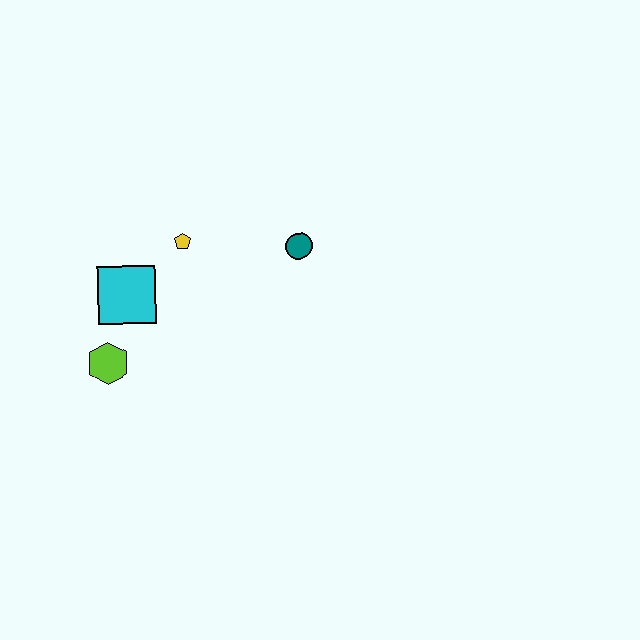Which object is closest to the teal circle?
The yellow pentagon is closest to the teal circle.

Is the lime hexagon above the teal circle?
No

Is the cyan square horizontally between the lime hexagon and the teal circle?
Yes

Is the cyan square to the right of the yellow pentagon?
No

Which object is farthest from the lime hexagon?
The teal circle is farthest from the lime hexagon.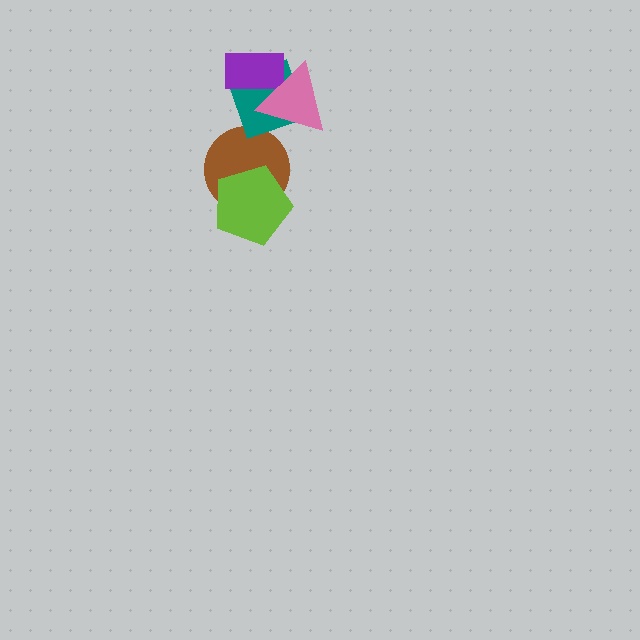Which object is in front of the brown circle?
The lime pentagon is in front of the brown circle.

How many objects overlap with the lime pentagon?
1 object overlaps with the lime pentagon.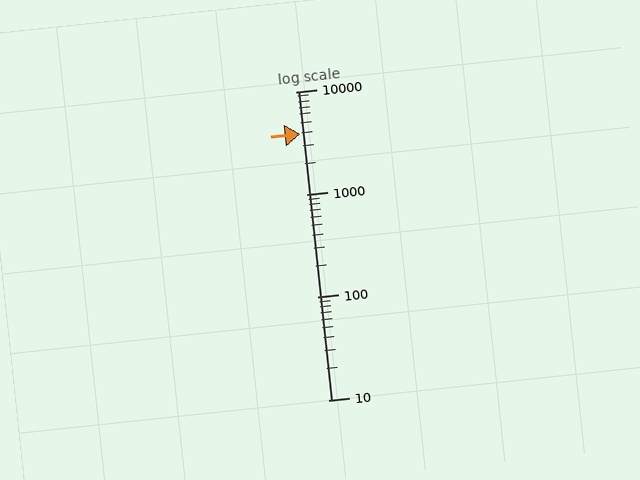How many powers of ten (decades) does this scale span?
The scale spans 3 decades, from 10 to 10000.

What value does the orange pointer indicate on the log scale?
The pointer indicates approximately 3900.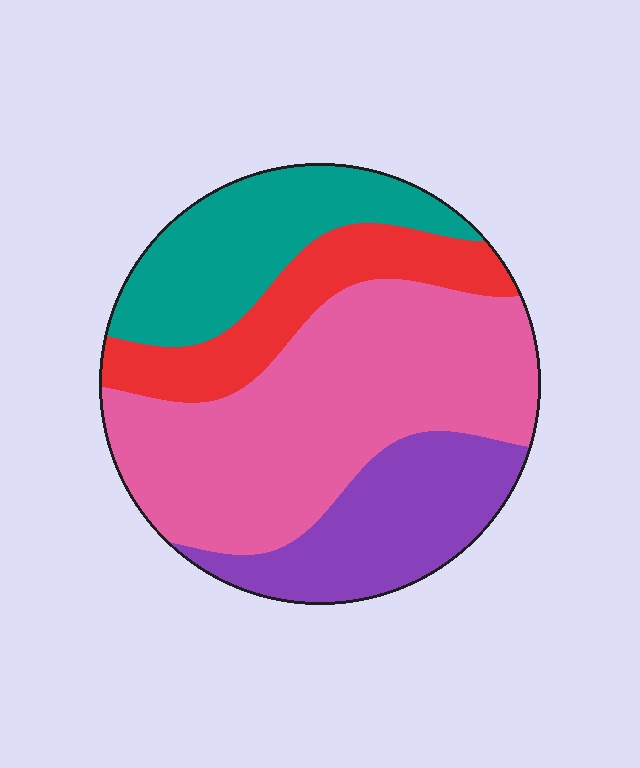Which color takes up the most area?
Pink, at roughly 45%.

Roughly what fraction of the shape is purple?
Purple covers around 20% of the shape.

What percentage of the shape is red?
Red covers roughly 15% of the shape.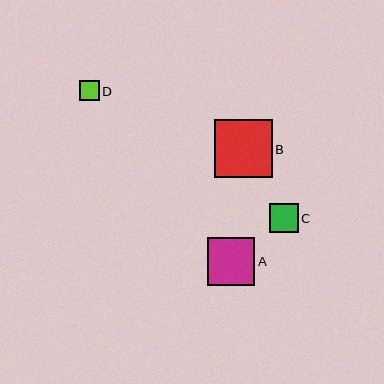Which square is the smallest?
Square D is the smallest with a size of approximately 20 pixels.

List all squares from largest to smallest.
From largest to smallest: B, A, C, D.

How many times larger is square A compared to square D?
Square A is approximately 2.4 times the size of square D.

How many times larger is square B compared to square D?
Square B is approximately 3.0 times the size of square D.